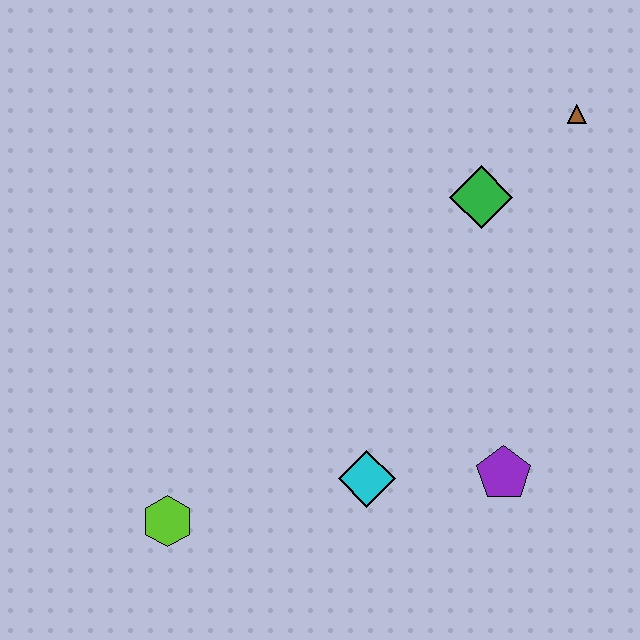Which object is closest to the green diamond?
The brown triangle is closest to the green diamond.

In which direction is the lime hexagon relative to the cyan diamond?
The lime hexagon is to the left of the cyan diamond.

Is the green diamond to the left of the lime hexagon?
No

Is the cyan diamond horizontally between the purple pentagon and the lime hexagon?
Yes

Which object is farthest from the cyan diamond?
The brown triangle is farthest from the cyan diamond.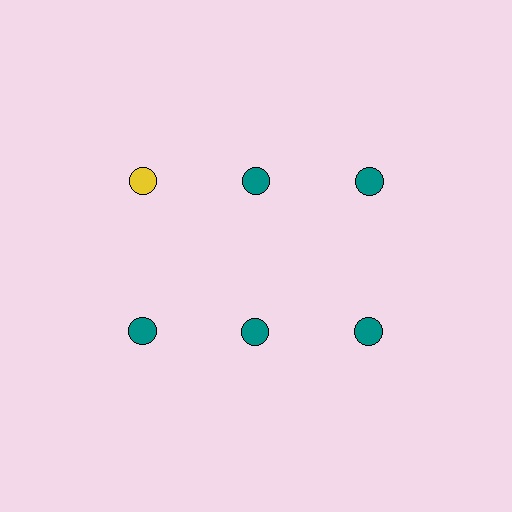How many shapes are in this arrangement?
There are 6 shapes arranged in a grid pattern.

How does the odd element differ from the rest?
It has a different color: yellow instead of teal.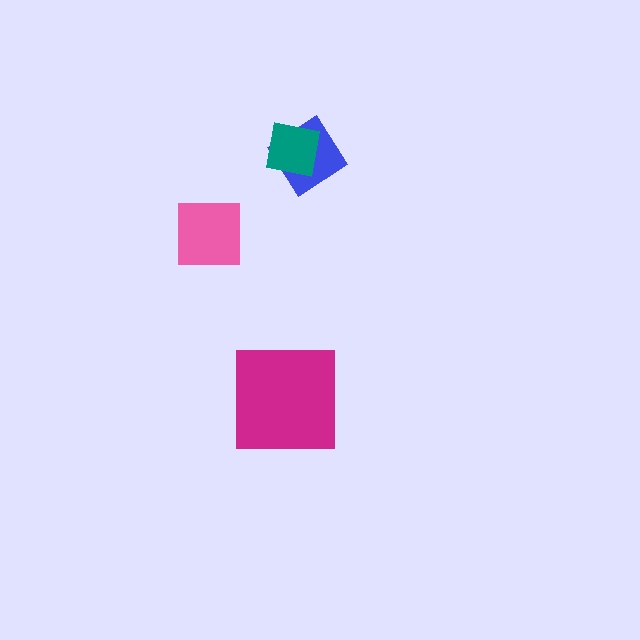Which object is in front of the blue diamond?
The teal square is in front of the blue diamond.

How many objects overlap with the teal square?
1 object overlaps with the teal square.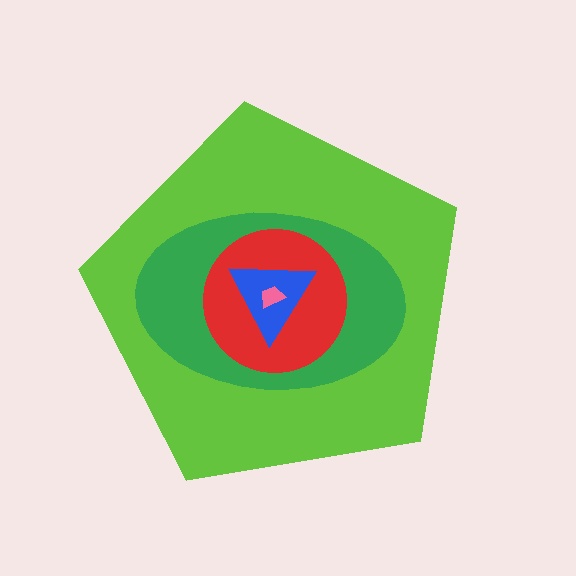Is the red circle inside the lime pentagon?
Yes.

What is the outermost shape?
The lime pentagon.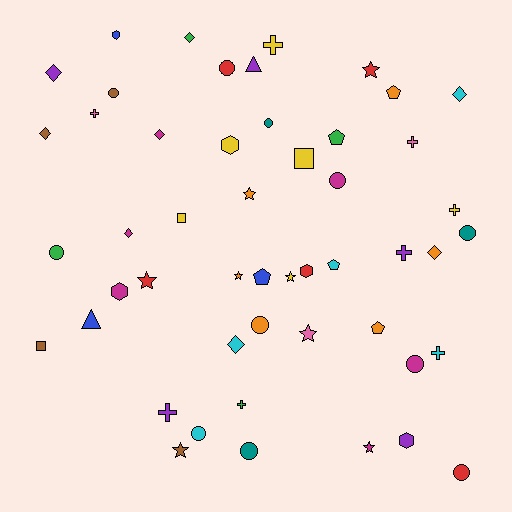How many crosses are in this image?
There are 8 crosses.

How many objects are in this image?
There are 50 objects.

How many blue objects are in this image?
There are 3 blue objects.